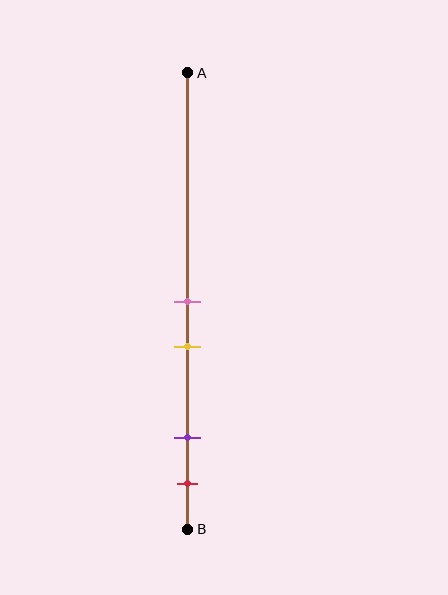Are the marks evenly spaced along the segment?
No, the marks are not evenly spaced.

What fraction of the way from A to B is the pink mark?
The pink mark is approximately 50% (0.5) of the way from A to B.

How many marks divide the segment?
There are 4 marks dividing the segment.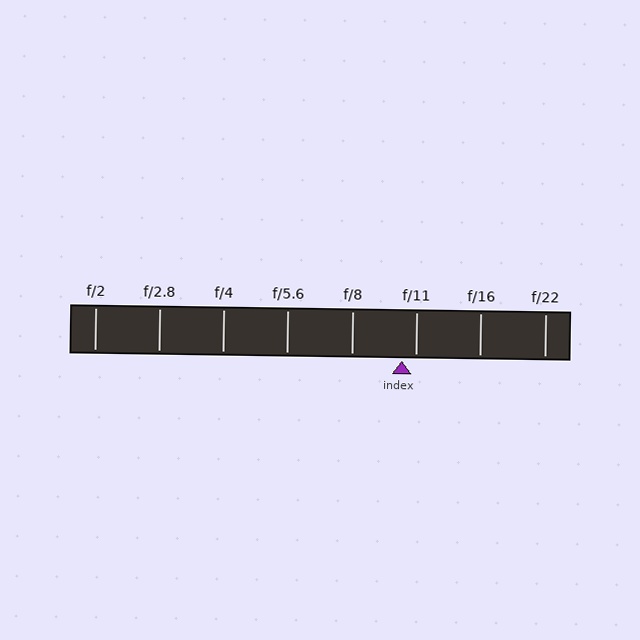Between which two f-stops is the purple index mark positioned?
The index mark is between f/8 and f/11.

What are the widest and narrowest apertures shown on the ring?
The widest aperture shown is f/2 and the narrowest is f/22.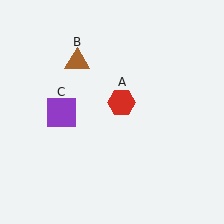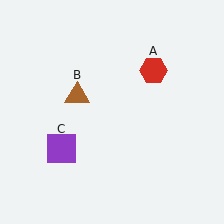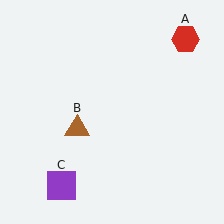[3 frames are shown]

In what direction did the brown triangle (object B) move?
The brown triangle (object B) moved down.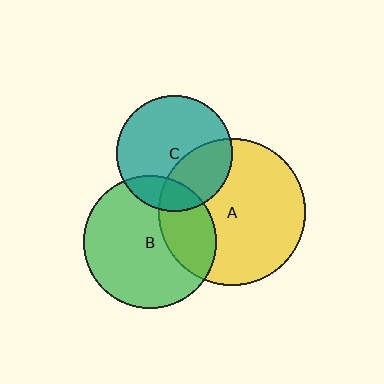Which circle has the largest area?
Circle A (yellow).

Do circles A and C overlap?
Yes.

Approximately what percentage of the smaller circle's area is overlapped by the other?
Approximately 35%.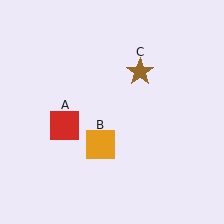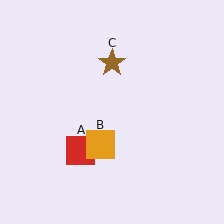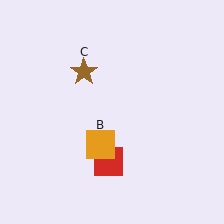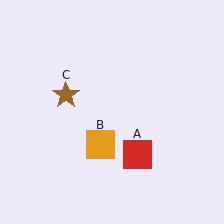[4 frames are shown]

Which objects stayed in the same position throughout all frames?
Orange square (object B) remained stationary.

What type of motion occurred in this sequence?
The red square (object A), brown star (object C) rotated counterclockwise around the center of the scene.